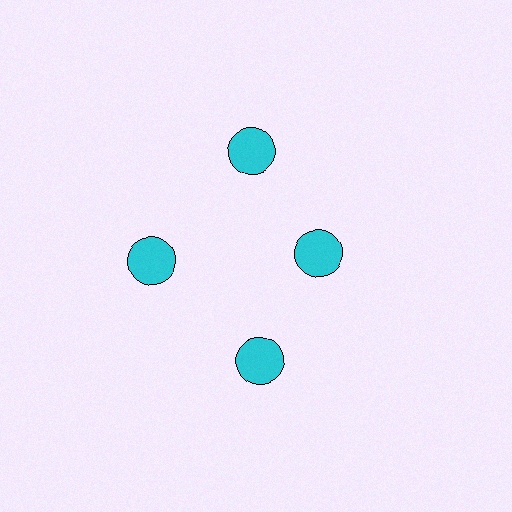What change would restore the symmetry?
The symmetry would be restored by moving it outward, back onto the ring so that all 4 circles sit at equal angles and equal distance from the center.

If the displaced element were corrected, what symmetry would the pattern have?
It would have 4-fold rotational symmetry — the pattern would map onto itself every 90 degrees.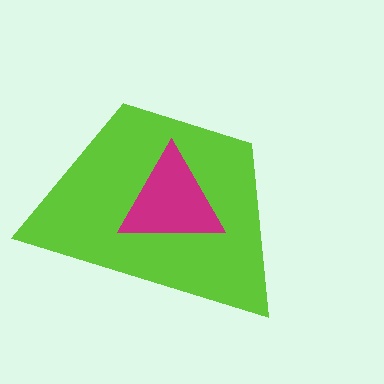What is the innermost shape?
The magenta triangle.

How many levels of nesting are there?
2.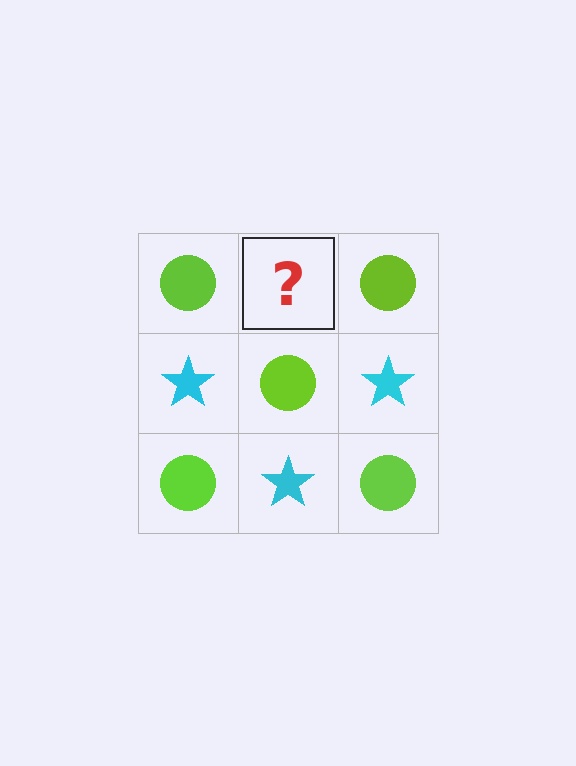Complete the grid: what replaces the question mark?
The question mark should be replaced with a cyan star.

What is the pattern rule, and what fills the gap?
The rule is that it alternates lime circle and cyan star in a checkerboard pattern. The gap should be filled with a cyan star.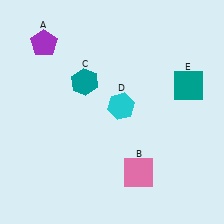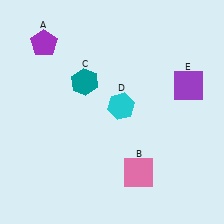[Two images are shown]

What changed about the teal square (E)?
In Image 1, E is teal. In Image 2, it changed to purple.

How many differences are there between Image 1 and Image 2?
There is 1 difference between the two images.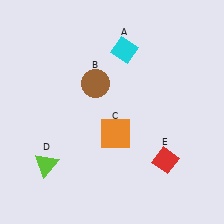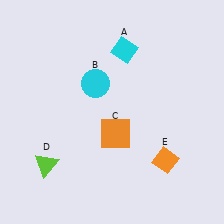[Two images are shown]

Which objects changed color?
B changed from brown to cyan. E changed from red to orange.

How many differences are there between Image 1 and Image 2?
There are 2 differences between the two images.